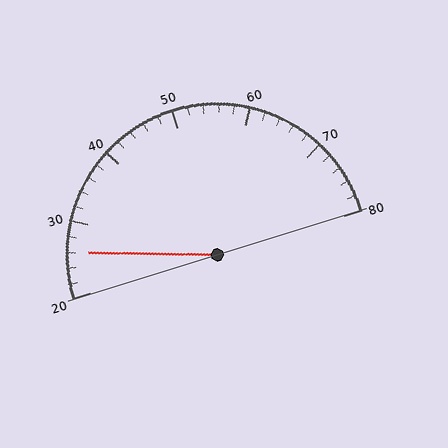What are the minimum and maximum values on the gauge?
The gauge ranges from 20 to 80.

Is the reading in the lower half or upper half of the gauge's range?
The reading is in the lower half of the range (20 to 80).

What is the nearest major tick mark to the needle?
The nearest major tick mark is 30.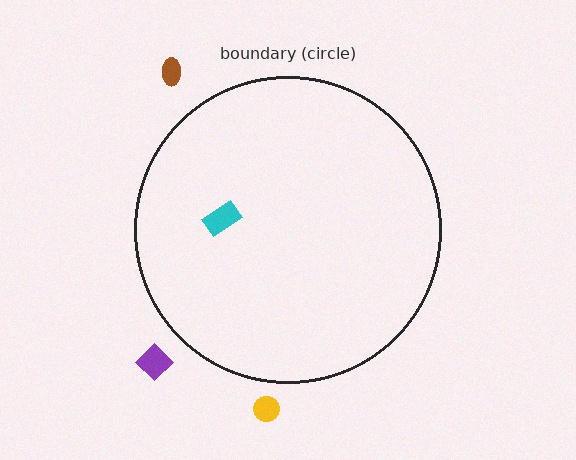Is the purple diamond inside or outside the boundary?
Outside.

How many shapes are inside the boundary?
1 inside, 3 outside.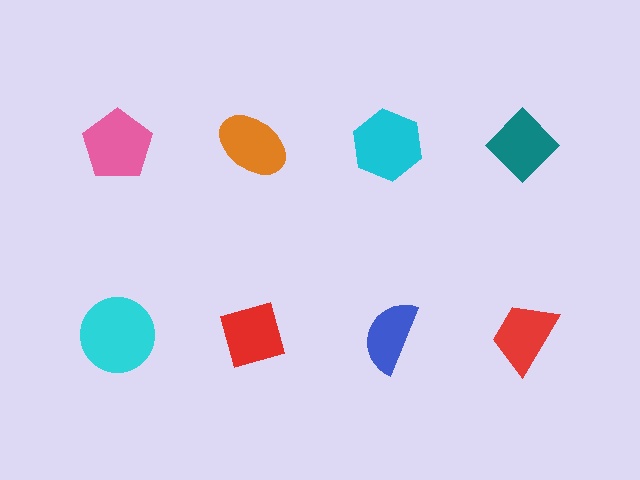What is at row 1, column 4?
A teal diamond.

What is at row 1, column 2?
An orange ellipse.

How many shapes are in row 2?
4 shapes.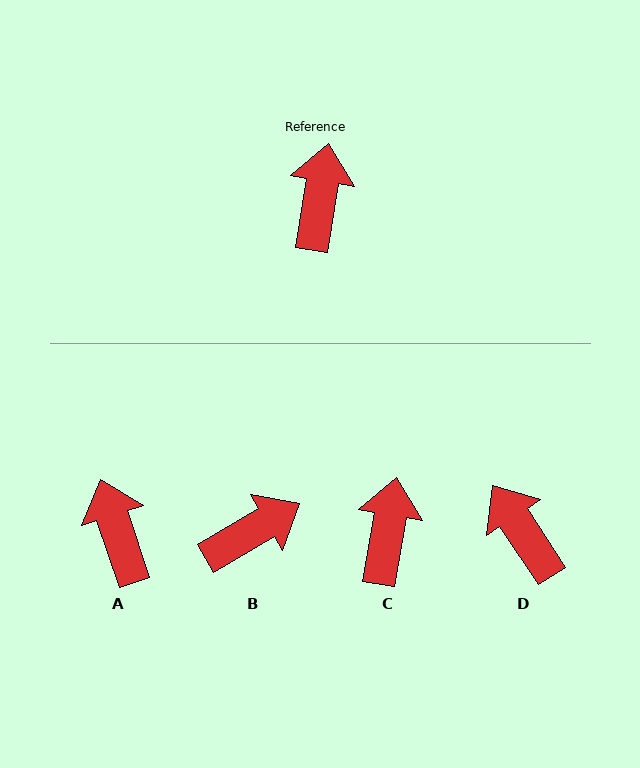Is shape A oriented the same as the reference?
No, it is off by about 28 degrees.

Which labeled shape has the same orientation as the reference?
C.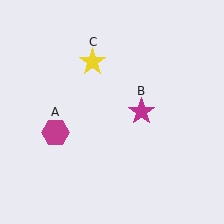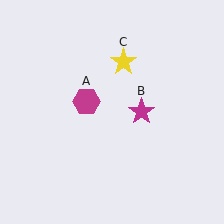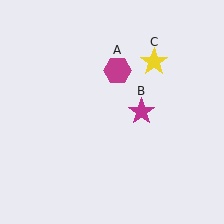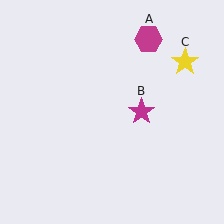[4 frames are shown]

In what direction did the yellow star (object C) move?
The yellow star (object C) moved right.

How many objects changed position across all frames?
2 objects changed position: magenta hexagon (object A), yellow star (object C).